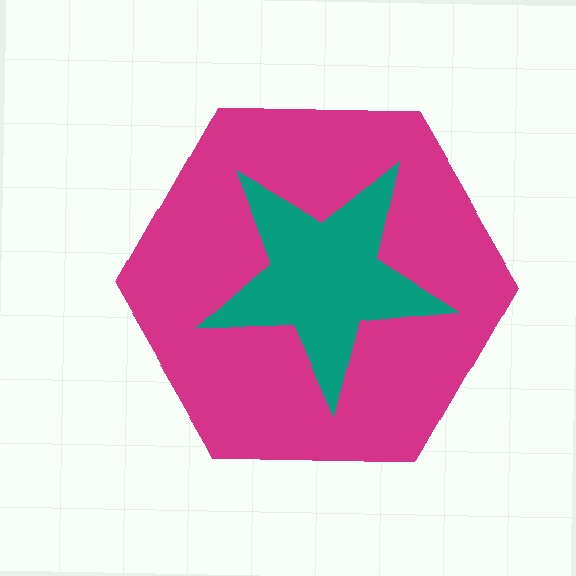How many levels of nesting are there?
2.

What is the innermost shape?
The teal star.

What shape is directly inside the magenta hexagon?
The teal star.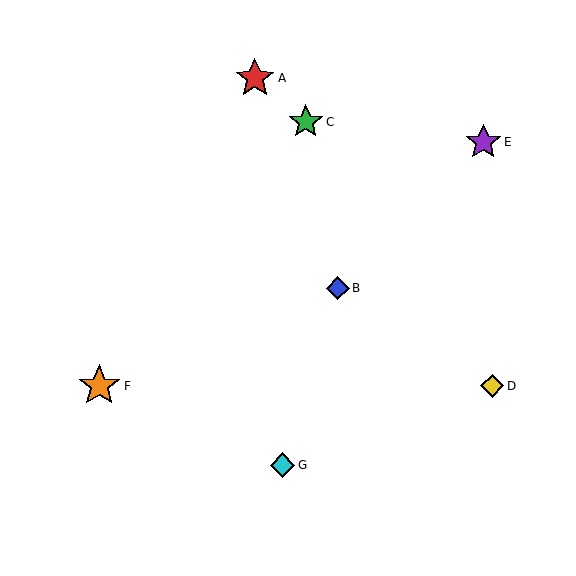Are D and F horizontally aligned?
Yes, both are at y≈386.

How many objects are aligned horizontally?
2 objects (D, F) are aligned horizontally.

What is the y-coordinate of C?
Object C is at y≈122.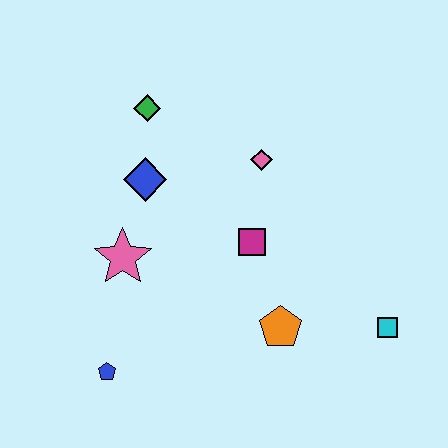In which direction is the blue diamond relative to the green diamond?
The blue diamond is below the green diamond.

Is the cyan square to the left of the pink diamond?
No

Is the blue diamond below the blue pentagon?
No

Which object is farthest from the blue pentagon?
The cyan square is farthest from the blue pentagon.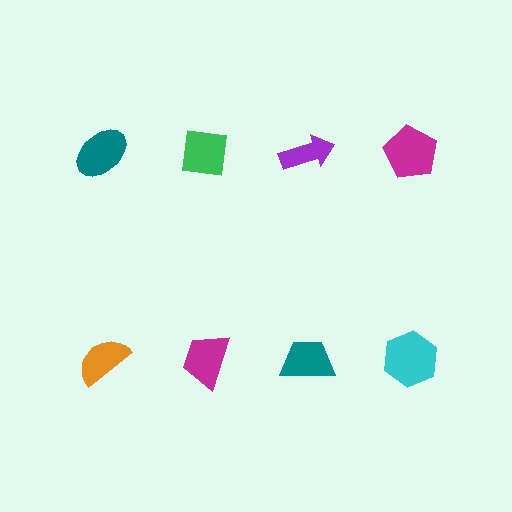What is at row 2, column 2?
A magenta trapezoid.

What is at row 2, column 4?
A cyan hexagon.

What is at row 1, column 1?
A teal ellipse.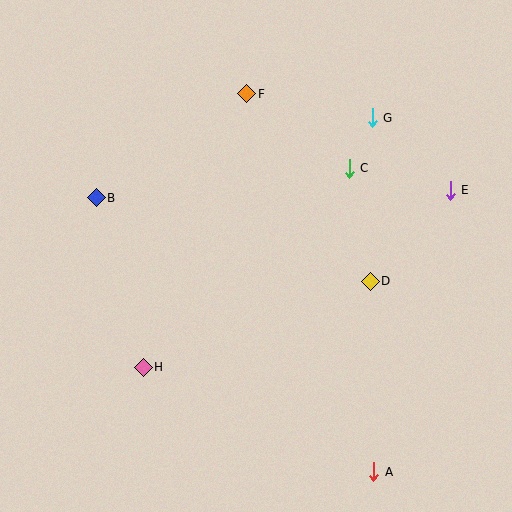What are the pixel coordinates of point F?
Point F is at (247, 94).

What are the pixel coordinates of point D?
Point D is at (370, 281).